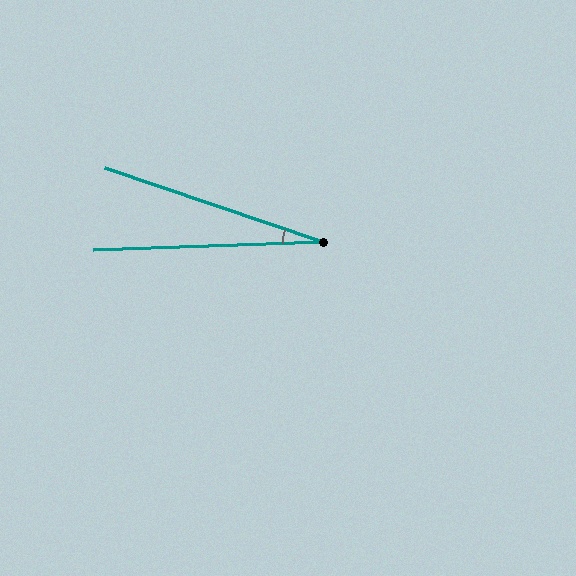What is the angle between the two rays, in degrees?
Approximately 21 degrees.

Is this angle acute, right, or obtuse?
It is acute.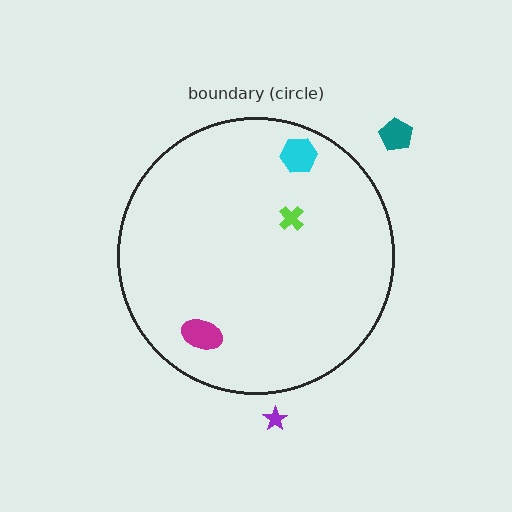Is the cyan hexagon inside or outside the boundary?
Inside.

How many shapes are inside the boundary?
3 inside, 2 outside.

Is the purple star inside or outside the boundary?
Outside.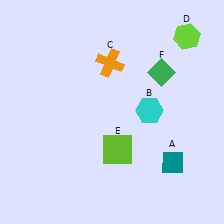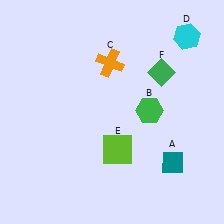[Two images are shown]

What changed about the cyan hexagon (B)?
In Image 1, B is cyan. In Image 2, it changed to green.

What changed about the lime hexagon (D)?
In Image 1, D is lime. In Image 2, it changed to cyan.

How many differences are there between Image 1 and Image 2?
There are 2 differences between the two images.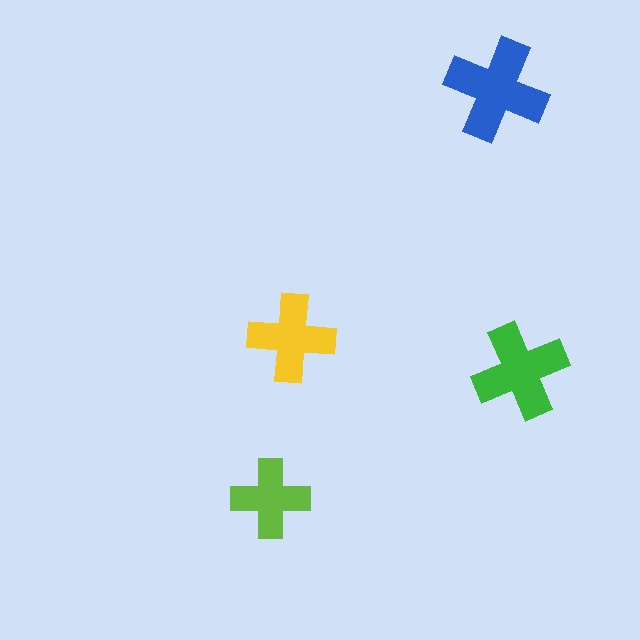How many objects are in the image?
There are 4 objects in the image.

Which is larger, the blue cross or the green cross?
The blue one.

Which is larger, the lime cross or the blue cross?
The blue one.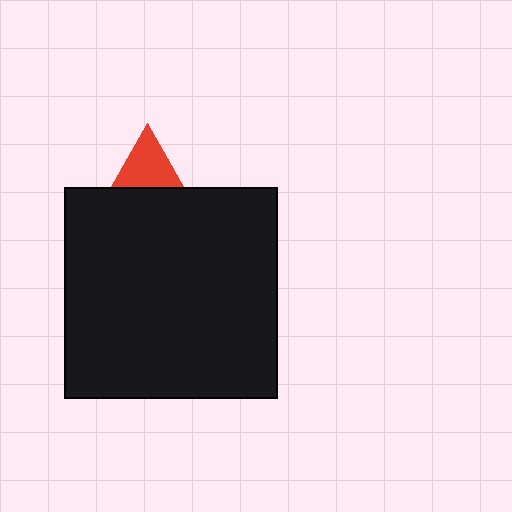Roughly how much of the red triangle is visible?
A small part of it is visible (roughly 42%).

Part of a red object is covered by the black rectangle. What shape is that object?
It is a triangle.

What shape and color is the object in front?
The object in front is a black rectangle.